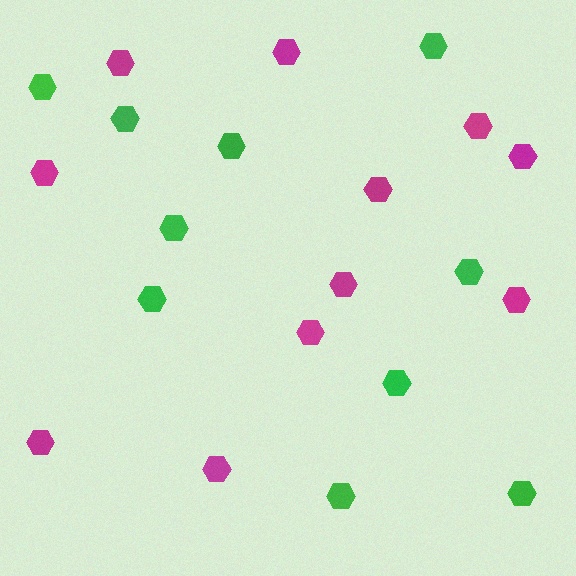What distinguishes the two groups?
There are 2 groups: one group of magenta hexagons (11) and one group of green hexagons (10).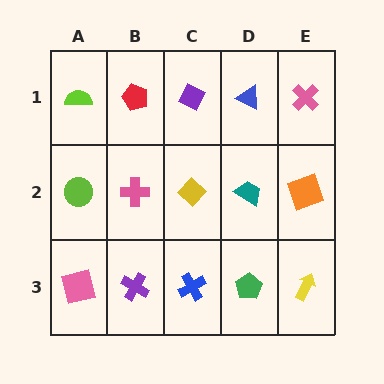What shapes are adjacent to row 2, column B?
A red pentagon (row 1, column B), a purple cross (row 3, column B), a lime circle (row 2, column A), a yellow diamond (row 2, column C).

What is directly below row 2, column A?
A pink square.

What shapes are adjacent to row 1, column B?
A pink cross (row 2, column B), a lime semicircle (row 1, column A), a purple diamond (row 1, column C).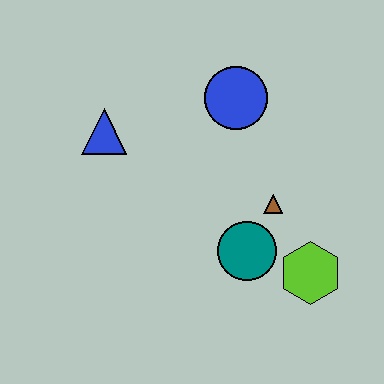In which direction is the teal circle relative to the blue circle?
The teal circle is below the blue circle.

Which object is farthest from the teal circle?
The blue triangle is farthest from the teal circle.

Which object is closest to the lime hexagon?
The teal circle is closest to the lime hexagon.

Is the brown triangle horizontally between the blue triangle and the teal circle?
No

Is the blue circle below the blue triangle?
No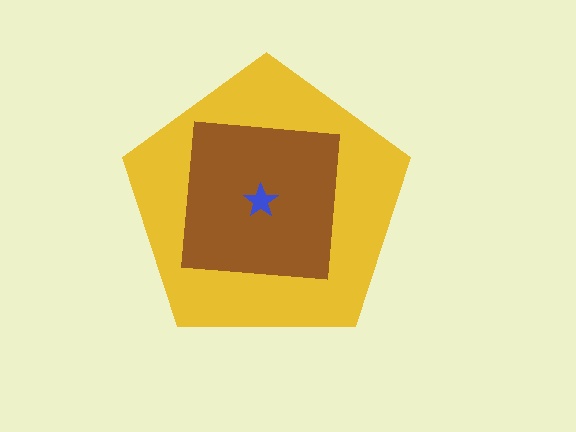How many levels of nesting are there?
3.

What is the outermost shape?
The yellow pentagon.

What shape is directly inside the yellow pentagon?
The brown square.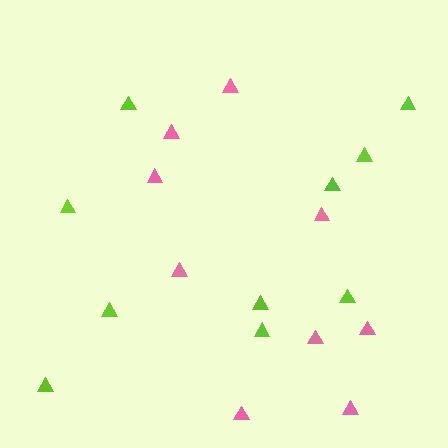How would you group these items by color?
There are 2 groups: one group of lime triangles (10) and one group of pink triangles (9).